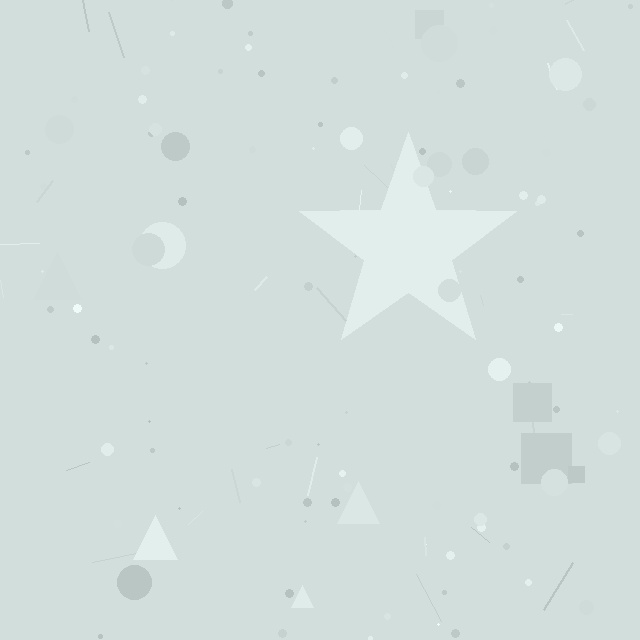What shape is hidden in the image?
A star is hidden in the image.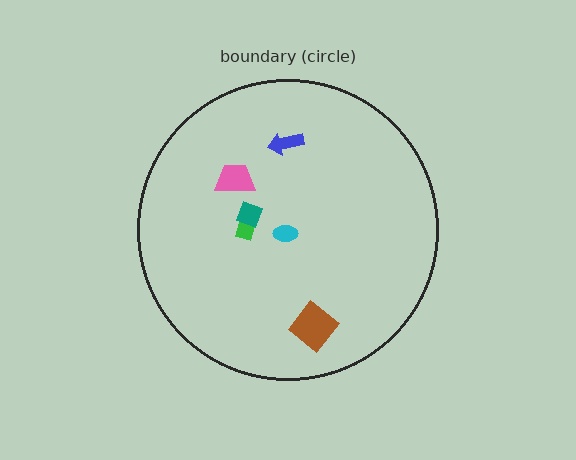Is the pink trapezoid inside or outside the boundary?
Inside.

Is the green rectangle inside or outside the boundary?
Inside.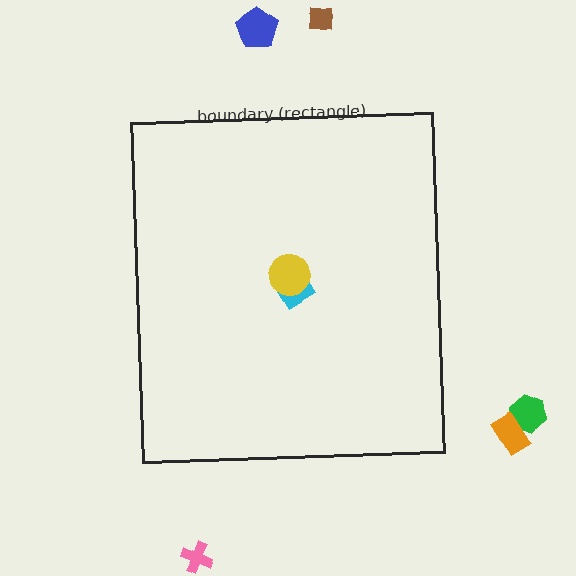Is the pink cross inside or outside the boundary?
Outside.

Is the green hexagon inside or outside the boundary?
Outside.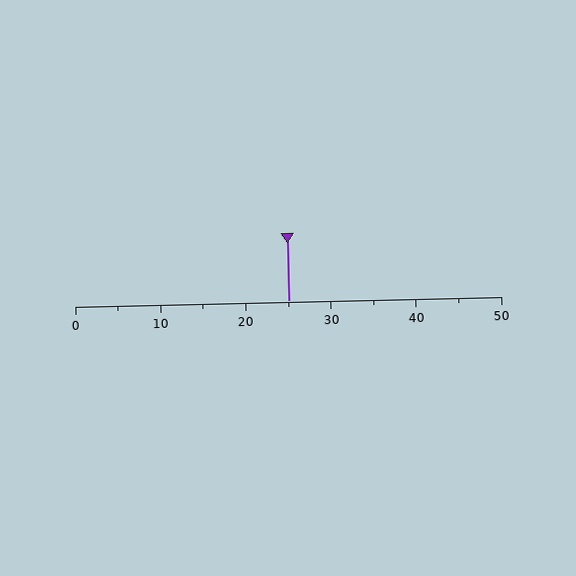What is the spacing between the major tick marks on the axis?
The major ticks are spaced 10 apart.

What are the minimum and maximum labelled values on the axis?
The axis runs from 0 to 50.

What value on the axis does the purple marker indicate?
The marker indicates approximately 25.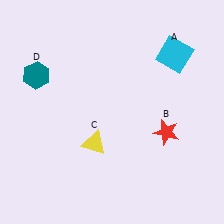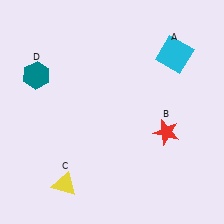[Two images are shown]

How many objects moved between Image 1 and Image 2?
1 object moved between the two images.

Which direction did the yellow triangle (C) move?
The yellow triangle (C) moved down.